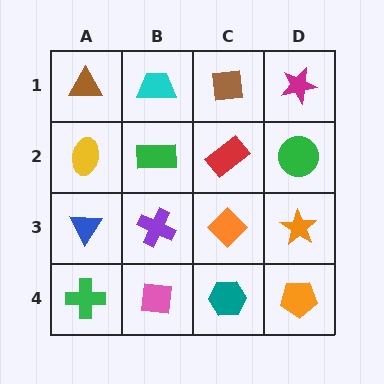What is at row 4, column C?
A teal hexagon.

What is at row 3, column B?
A purple cross.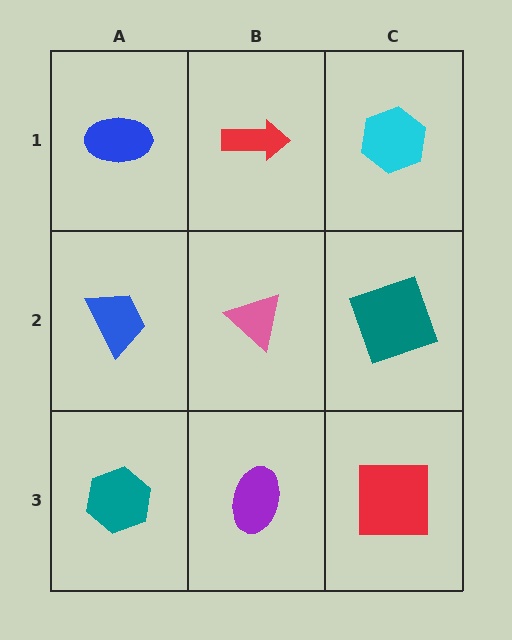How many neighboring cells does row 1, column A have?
2.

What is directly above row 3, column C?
A teal square.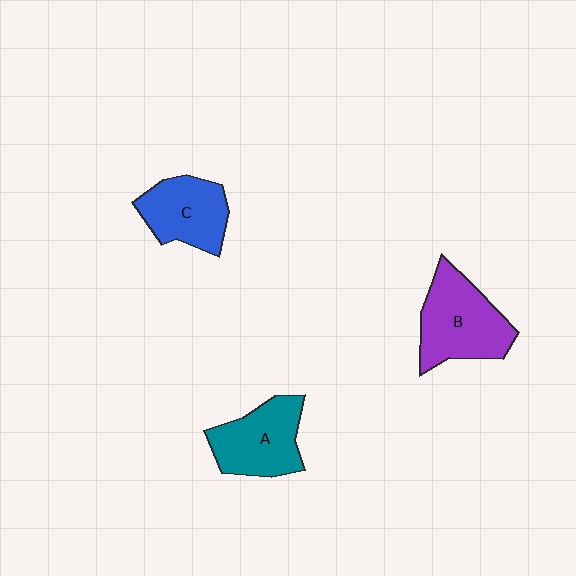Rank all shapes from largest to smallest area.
From largest to smallest: B (purple), A (teal), C (blue).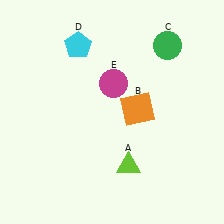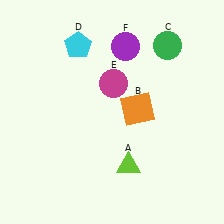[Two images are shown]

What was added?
A purple circle (F) was added in Image 2.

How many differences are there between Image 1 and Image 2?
There is 1 difference between the two images.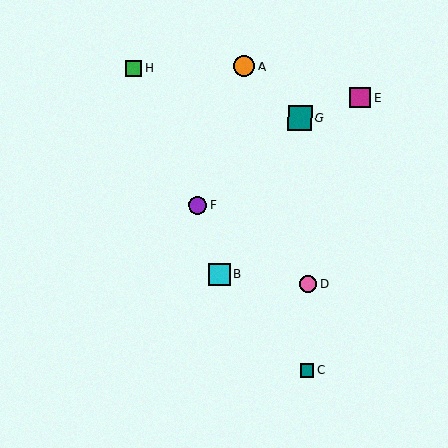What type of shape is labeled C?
Shape C is a teal square.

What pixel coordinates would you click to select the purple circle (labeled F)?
Click at (198, 205) to select the purple circle F.